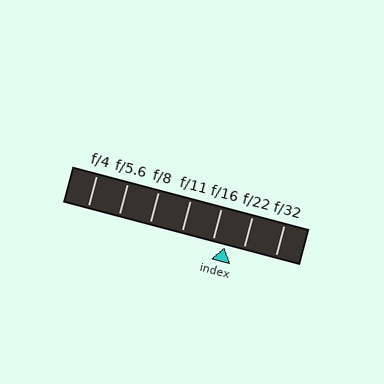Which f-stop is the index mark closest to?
The index mark is closest to f/16.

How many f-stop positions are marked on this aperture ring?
There are 7 f-stop positions marked.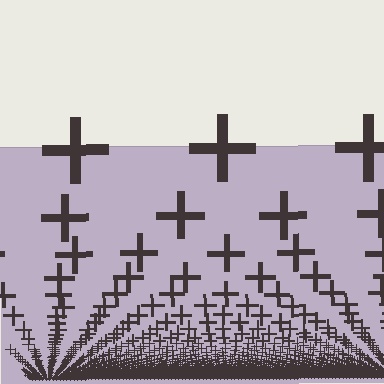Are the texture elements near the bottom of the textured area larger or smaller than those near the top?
Smaller. The gradient is inverted — elements near the bottom are smaller and denser.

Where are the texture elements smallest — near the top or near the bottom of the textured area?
Near the bottom.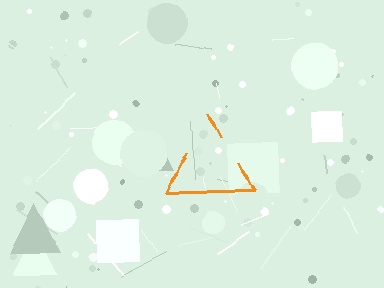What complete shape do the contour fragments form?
The contour fragments form a triangle.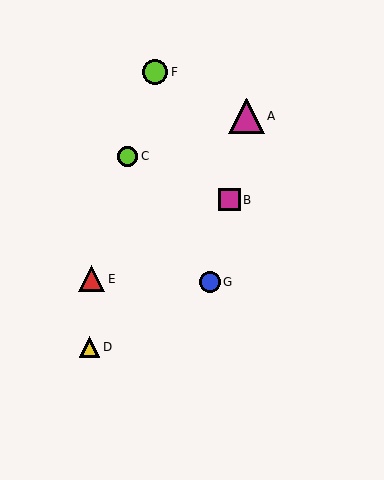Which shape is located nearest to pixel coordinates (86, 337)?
The yellow triangle (labeled D) at (89, 347) is nearest to that location.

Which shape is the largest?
The magenta triangle (labeled A) is the largest.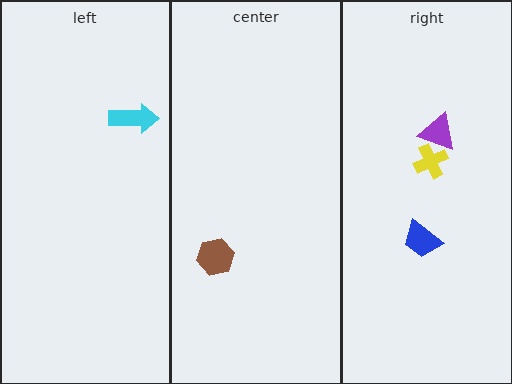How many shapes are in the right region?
3.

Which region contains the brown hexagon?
The center region.